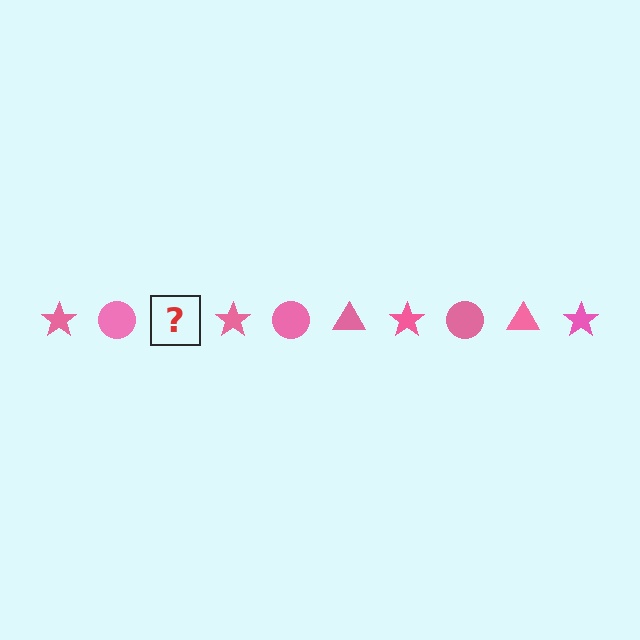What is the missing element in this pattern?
The missing element is a pink triangle.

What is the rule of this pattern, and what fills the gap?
The rule is that the pattern cycles through star, circle, triangle shapes in pink. The gap should be filled with a pink triangle.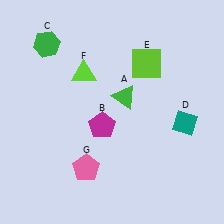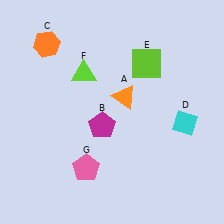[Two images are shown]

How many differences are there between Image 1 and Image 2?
There are 3 differences between the two images.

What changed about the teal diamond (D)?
In Image 1, D is teal. In Image 2, it changed to cyan.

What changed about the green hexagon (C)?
In Image 1, C is green. In Image 2, it changed to orange.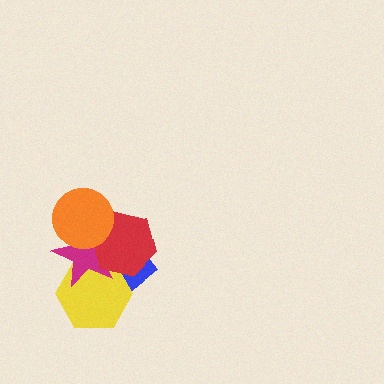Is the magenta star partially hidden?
Yes, it is partially covered by another shape.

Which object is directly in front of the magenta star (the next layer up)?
The red hexagon is directly in front of the magenta star.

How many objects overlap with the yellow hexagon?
3 objects overlap with the yellow hexagon.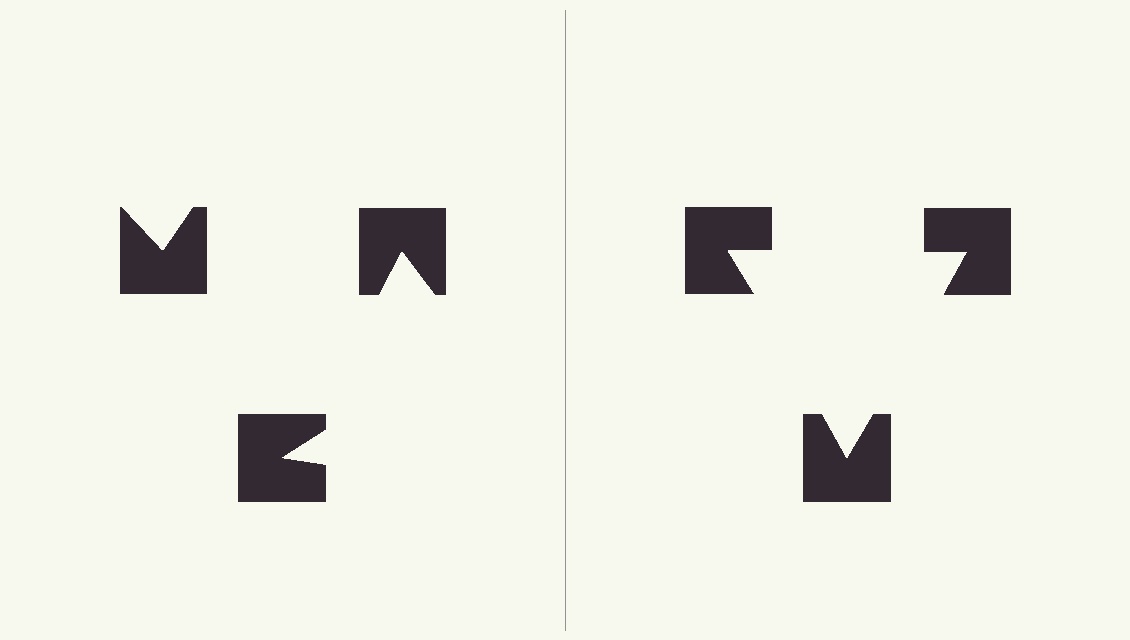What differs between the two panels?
The notched squares are positioned identically on both sides; only the wedge orientations differ. On the right they align to a triangle; on the left they are misaligned.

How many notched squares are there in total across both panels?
6 — 3 on each side.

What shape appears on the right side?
An illusory triangle.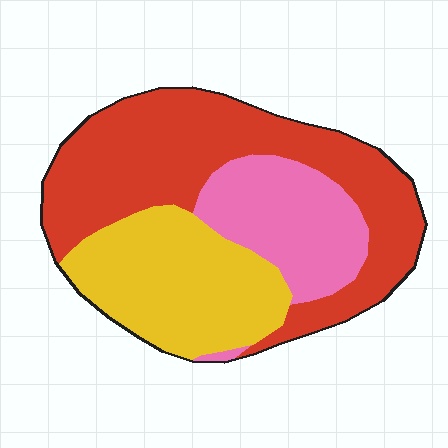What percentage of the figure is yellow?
Yellow takes up about one third (1/3) of the figure.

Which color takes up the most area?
Red, at roughly 50%.